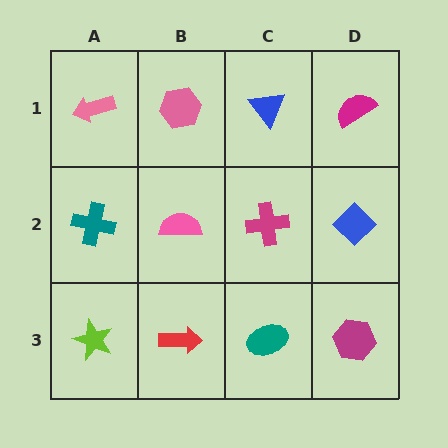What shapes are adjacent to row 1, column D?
A blue diamond (row 2, column D), a blue triangle (row 1, column C).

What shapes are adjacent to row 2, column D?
A magenta semicircle (row 1, column D), a magenta hexagon (row 3, column D), a magenta cross (row 2, column C).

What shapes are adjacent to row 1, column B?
A pink semicircle (row 2, column B), a pink arrow (row 1, column A), a blue triangle (row 1, column C).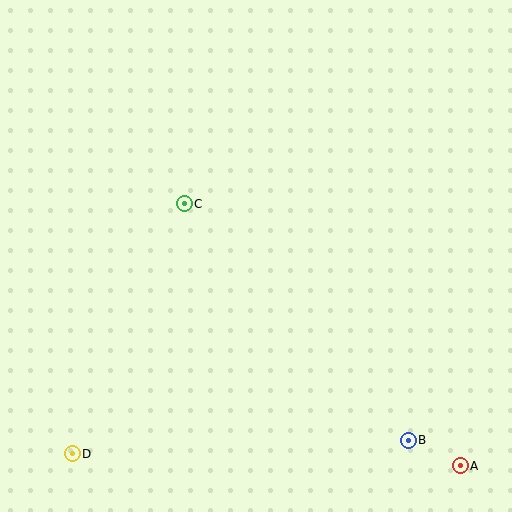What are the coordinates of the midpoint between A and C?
The midpoint between A and C is at (322, 335).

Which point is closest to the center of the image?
Point C at (184, 204) is closest to the center.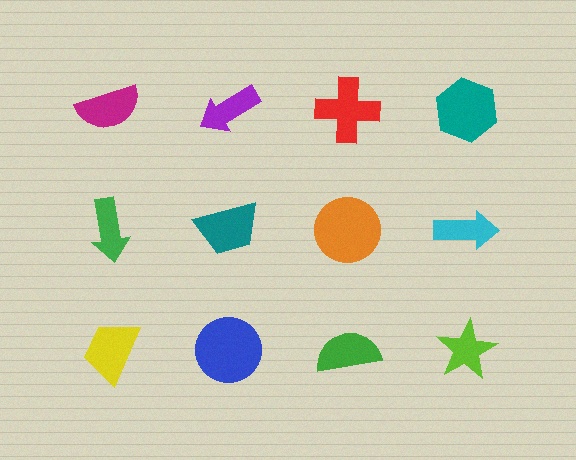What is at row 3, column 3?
A green semicircle.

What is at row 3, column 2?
A blue circle.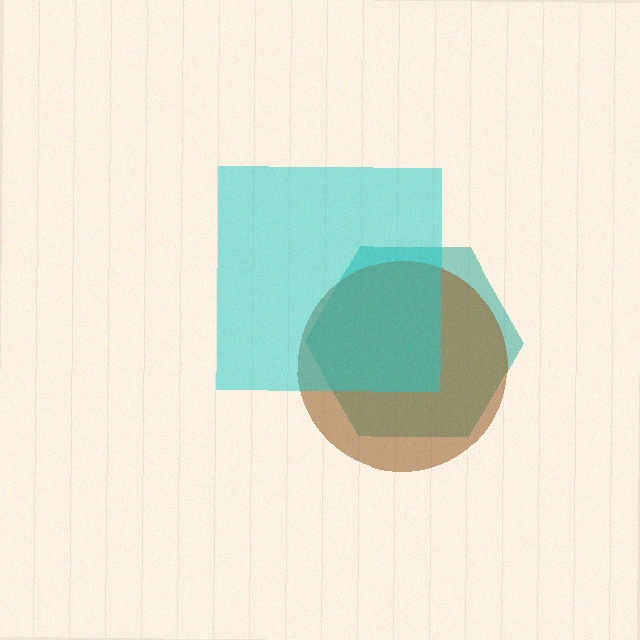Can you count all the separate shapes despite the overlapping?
Yes, there are 3 separate shapes.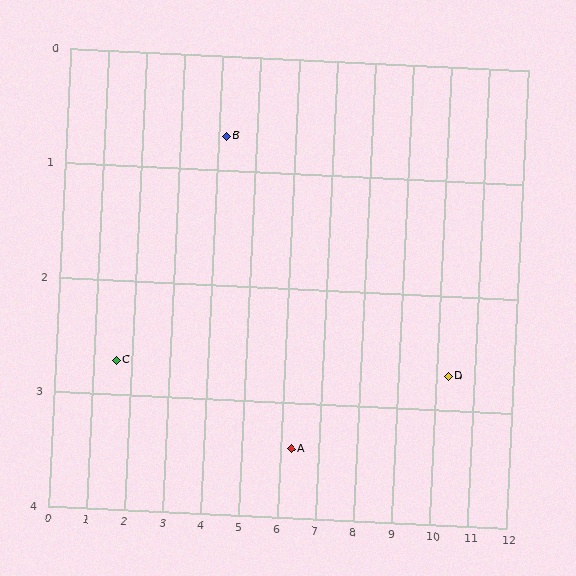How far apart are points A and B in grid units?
Points A and B are about 3.4 grid units apart.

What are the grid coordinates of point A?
Point A is at approximately (6.3, 3.4).